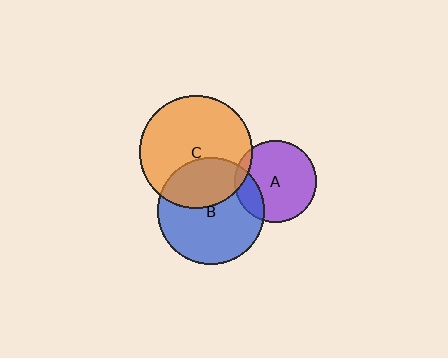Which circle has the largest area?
Circle C (orange).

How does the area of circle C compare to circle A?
Approximately 1.9 times.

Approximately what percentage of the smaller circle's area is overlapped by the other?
Approximately 20%.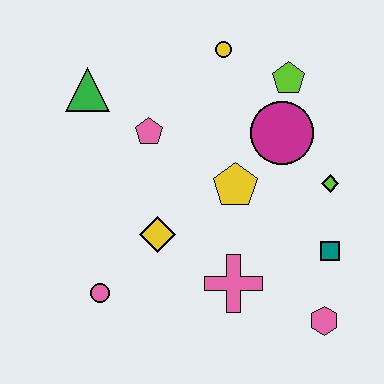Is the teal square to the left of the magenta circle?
No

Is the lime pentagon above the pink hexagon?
Yes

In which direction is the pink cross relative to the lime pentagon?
The pink cross is below the lime pentagon.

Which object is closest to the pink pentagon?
The green triangle is closest to the pink pentagon.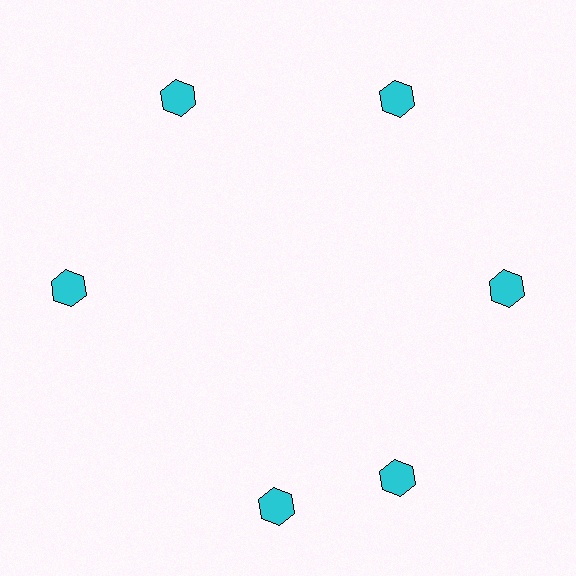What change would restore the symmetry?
The symmetry would be restored by rotating it back into even spacing with its neighbors so that all 6 hexagons sit at equal angles and equal distance from the center.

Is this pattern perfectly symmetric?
No. The 6 cyan hexagons are arranged in a ring, but one element near the 7 o'clock position is rotated out of alignment along the ring, breaking the 6-fold rotational symmetry.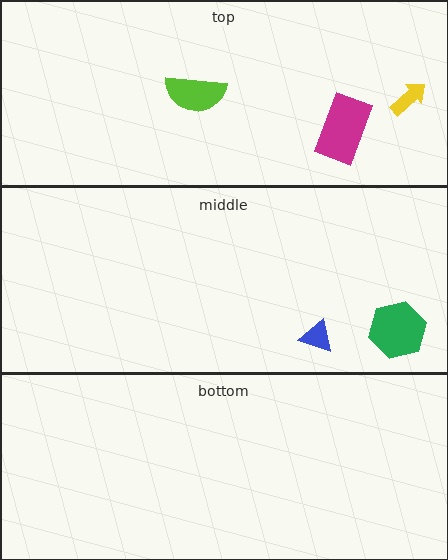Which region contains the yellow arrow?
The top region.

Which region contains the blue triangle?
The middle region.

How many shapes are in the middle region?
2.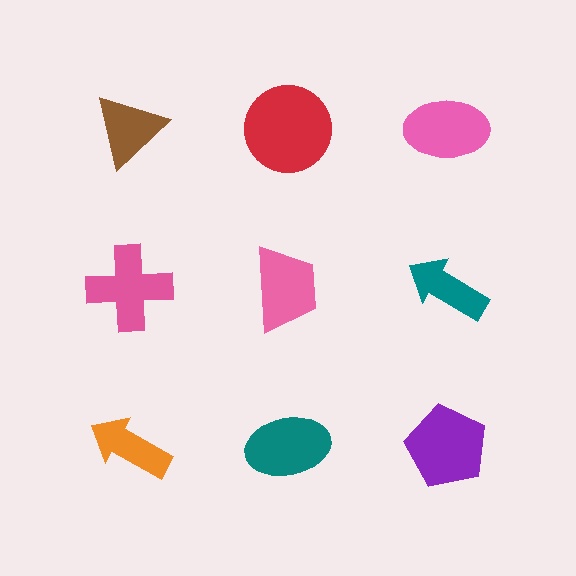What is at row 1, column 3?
A pink ellipse.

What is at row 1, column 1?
A brown triangle.